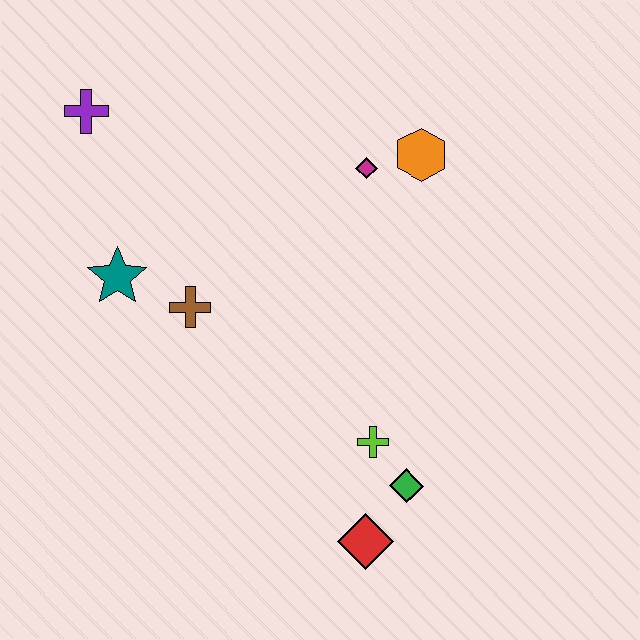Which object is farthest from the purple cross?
The red diamond is farthest from the purple cross.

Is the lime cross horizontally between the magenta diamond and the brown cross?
No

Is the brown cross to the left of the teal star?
No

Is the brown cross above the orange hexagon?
No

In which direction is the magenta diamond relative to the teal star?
The magenta diamond is to the right of the teal star.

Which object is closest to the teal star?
The brown cross is closest to the teal star.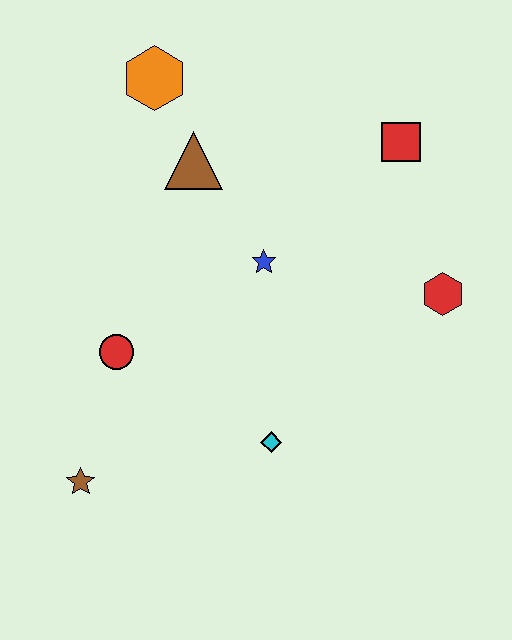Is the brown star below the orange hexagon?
Yes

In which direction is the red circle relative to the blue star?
The red circle is to the left of the blue star.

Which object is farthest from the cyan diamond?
The orange hexagon is farthest from the cyan diamond.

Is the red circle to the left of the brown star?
No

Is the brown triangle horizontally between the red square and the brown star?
Yes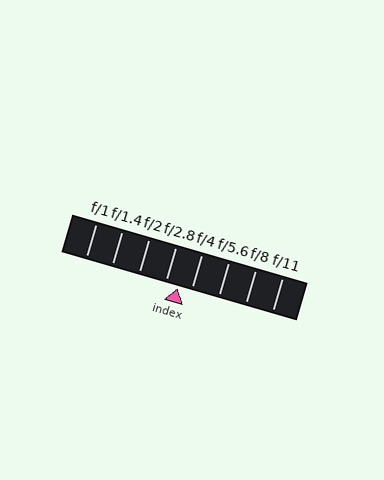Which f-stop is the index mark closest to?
The index mark is closest to f/2.8.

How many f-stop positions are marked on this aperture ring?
There are 8 f-stop positions marked.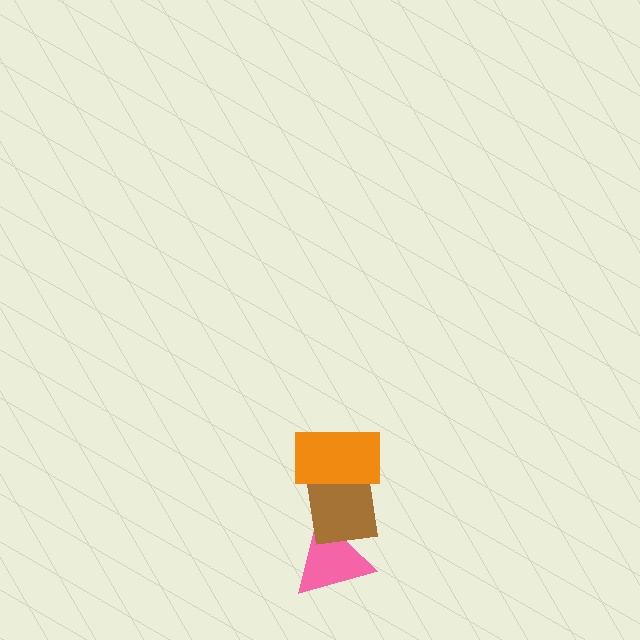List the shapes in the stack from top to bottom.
From top to bottom: the orange rectangle, the brown square, the pink triangle.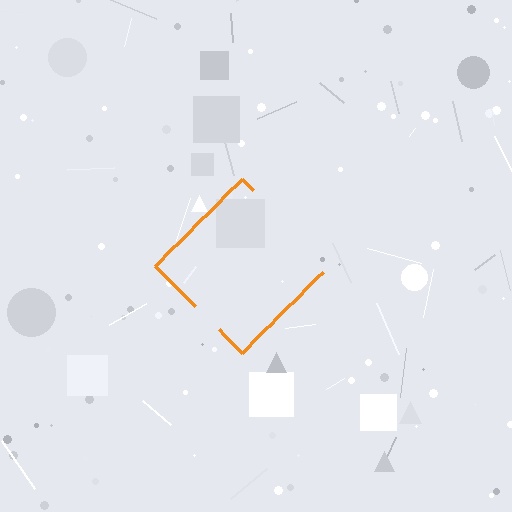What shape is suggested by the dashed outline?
The dashed outline suggests a diamond.